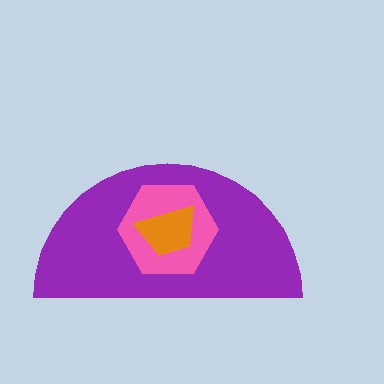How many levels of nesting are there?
3.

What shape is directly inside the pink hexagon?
The orange trapezoid.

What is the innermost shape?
The orange trapezoid.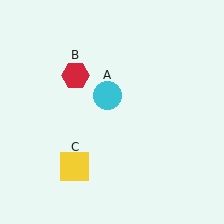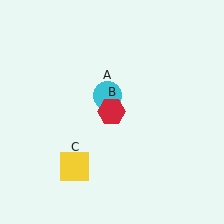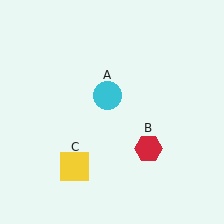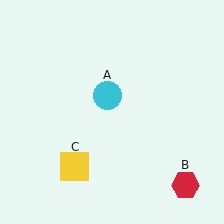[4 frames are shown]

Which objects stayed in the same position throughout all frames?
Cyan circle (object A) and yellow square (object C) remained stationary.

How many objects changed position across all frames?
1 object changed position: red hexagon (object B).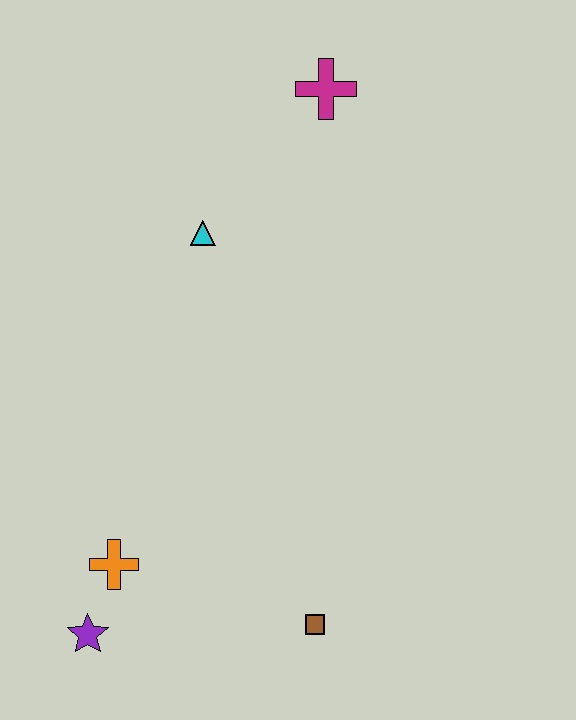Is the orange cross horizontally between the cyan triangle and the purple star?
Yes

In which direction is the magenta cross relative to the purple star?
The magenta cross is above the purple star.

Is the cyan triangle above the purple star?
Yes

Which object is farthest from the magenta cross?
The purple star is farthest from the magenta cross.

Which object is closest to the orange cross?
The purple star is closest to the orange cross.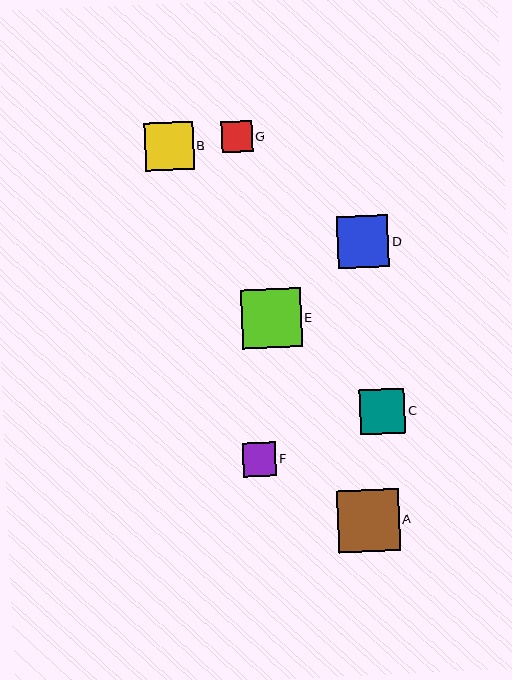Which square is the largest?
Square A is the largest with a size of approximately 62 pixels.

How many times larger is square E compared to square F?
Square E is approximately 1.8 times the size of square F.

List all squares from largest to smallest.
From largest to smallest: A, E, D, B, C, F, G.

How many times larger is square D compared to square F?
Square D is approximately 1.5 times the size of square F.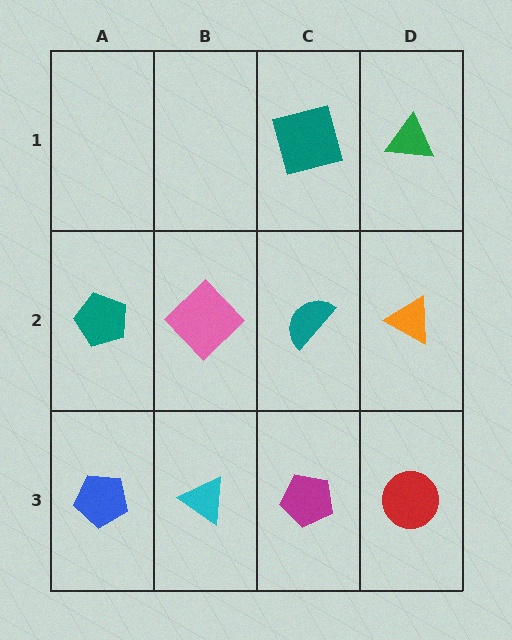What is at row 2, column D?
An orange triangle.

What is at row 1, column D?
A green triangle.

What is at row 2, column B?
A pink diamond.